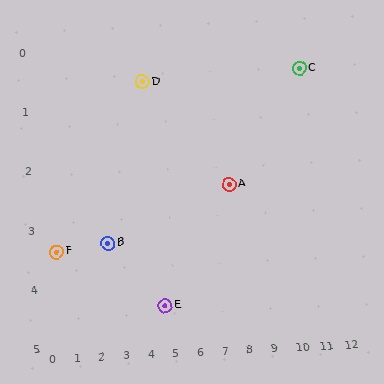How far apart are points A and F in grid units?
Points A and F are about 7.2 grid units apart.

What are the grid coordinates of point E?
Point E is at approximately (4.7, 4.4).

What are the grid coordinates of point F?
Point F is at approximately (0.4, 3.4).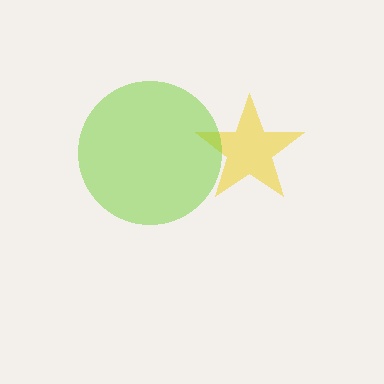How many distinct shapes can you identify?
There are 2 distinct shapes: a yellow star, a lime circle.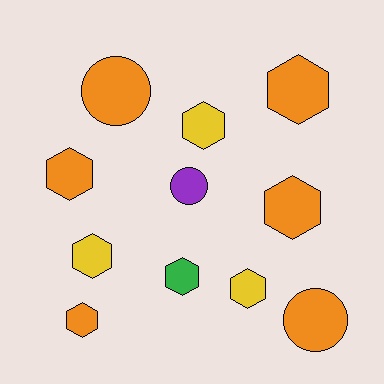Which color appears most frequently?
Orange, with 6 objects.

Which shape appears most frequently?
Hexagon, with 8 objects.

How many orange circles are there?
There are 2 orange circles.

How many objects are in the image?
There are 11 objects.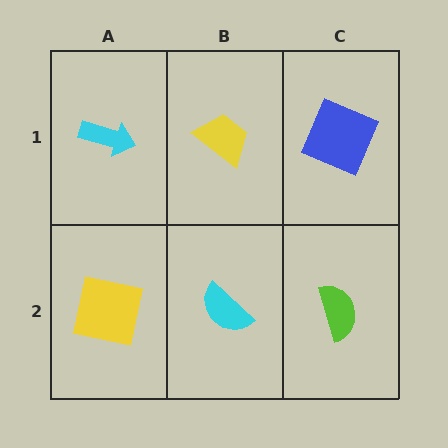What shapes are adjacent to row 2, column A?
A cyan arrow (row 1, column A), a cyan semicircle (row 2, column B).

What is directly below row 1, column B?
A cyan semicircle.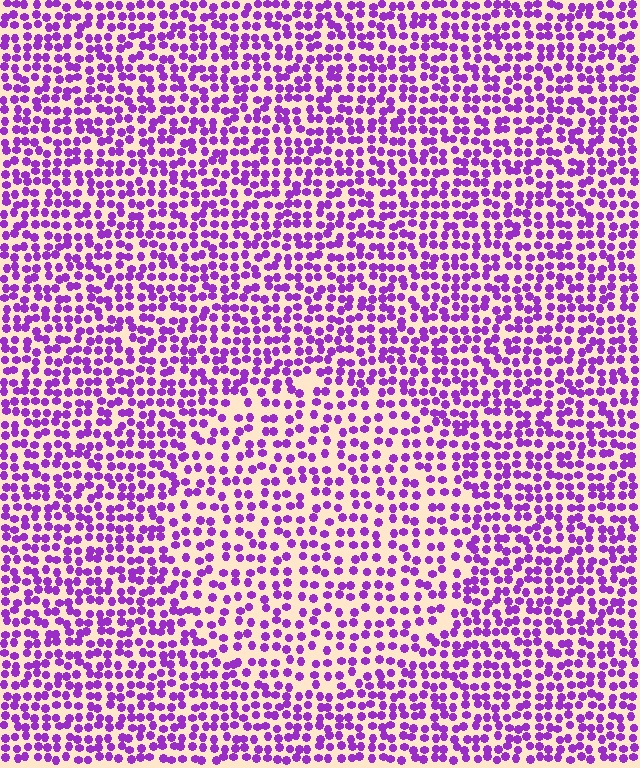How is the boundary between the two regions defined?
The boundary is defined by a change in element density (approximately 1.5x ratio). All elements are the same color, size, and shape.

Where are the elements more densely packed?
The elements are more densely packed outside the circle boundary.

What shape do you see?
I see a circle.